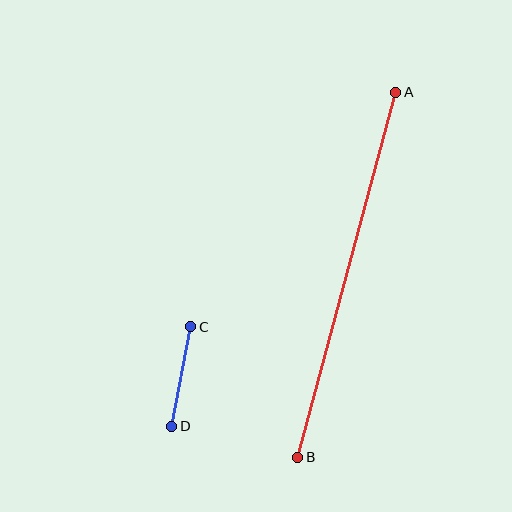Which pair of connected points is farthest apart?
Points A and B are farthest apart.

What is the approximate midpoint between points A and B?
The midpoint is at approximately (347, 275) pixels.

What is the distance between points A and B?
The distance is approximately 378 pixels.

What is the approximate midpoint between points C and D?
The midpoint is at approximately (181, 376) pixels.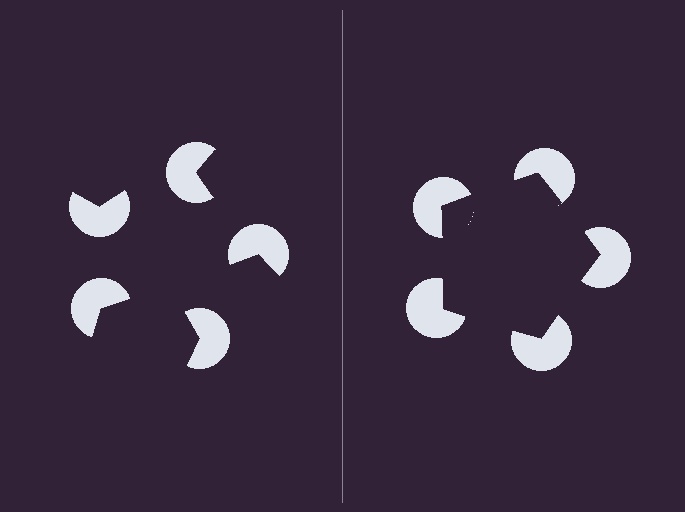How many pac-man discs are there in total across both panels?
10 — 5 on each side.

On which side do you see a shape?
An illusory pentagon appears on the right side. On the left side the wedge cuts are rotated, so no coherent shape forms.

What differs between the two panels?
The pac-man discs are positioned identically on both sides; only the wedge orientations differ. On the right they align to a pentagon; on the left they are misaligned.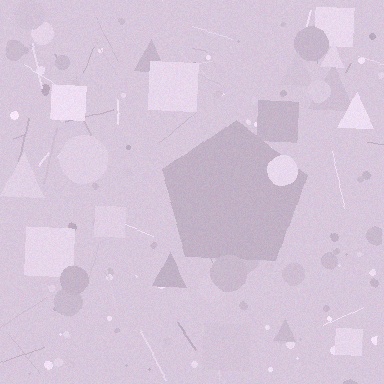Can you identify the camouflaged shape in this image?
The camouflaged shape is a pentagon.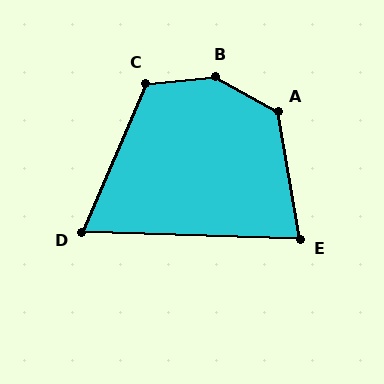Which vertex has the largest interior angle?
B, at approximately 145 degrees.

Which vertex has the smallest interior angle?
D, at approximately 69 degrees.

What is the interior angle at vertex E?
Approximately 79 degrees (acute).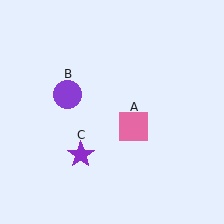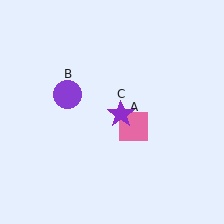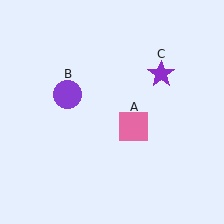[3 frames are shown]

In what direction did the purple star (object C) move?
The purple star (object C) moved up and to the right.